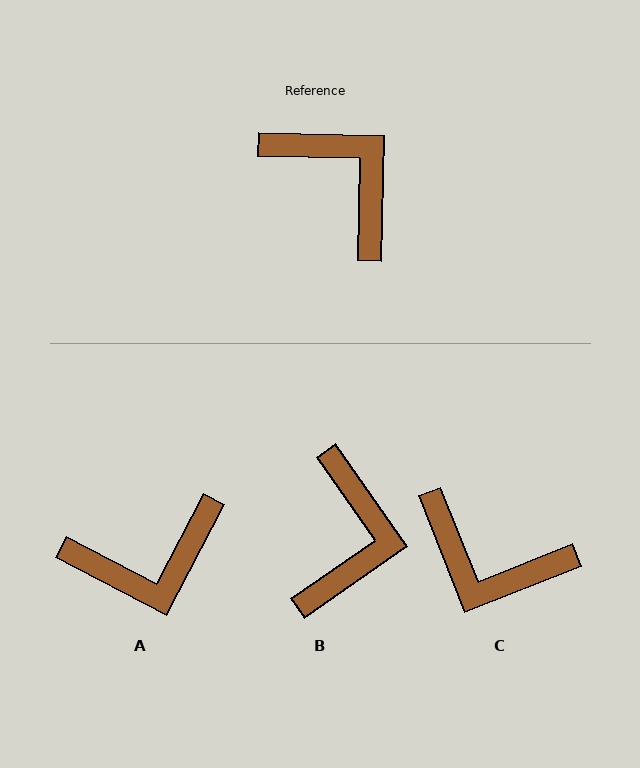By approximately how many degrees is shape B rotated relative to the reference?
Approximately 54 degrees clockwise.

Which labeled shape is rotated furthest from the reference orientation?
C, about 157 degrees away.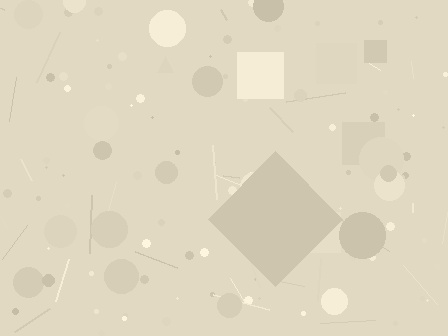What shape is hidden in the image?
A diamond is hidden in the image.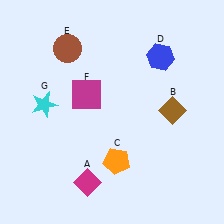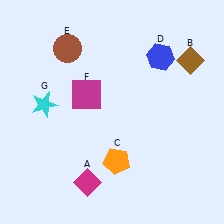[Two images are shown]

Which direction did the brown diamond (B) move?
The brown diamond (B) moved up.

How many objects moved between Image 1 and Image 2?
1 object moved between the two images.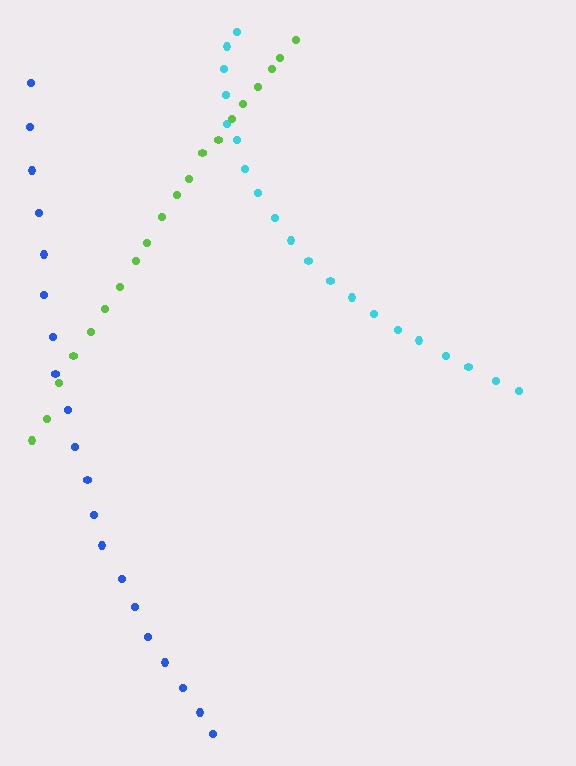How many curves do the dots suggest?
There are 3 distinct paths.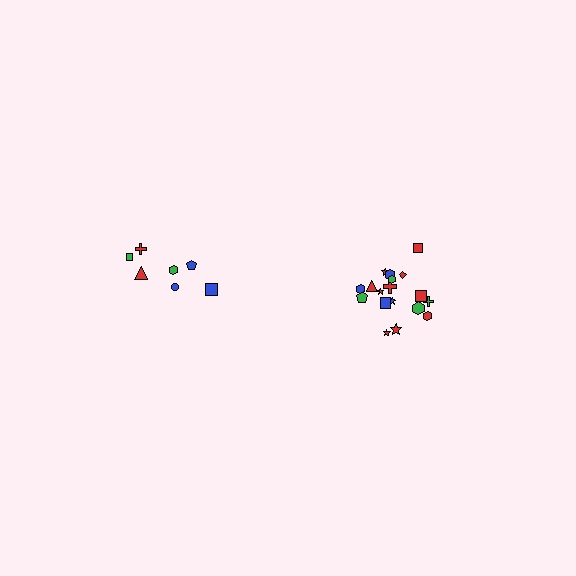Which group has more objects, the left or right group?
The right group.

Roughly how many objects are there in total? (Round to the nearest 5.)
Roughly 25 objects in total.